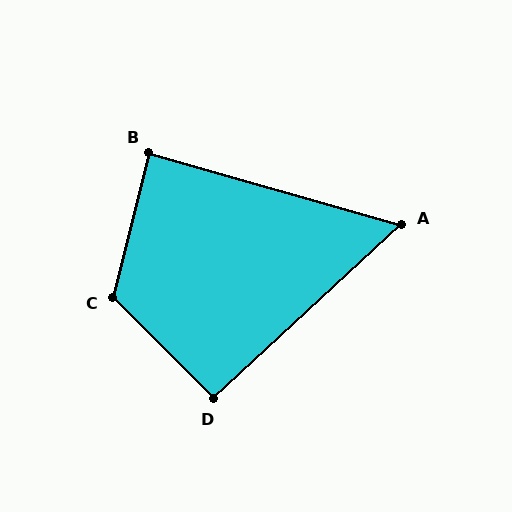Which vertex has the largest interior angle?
C, at approximately 121 degrees.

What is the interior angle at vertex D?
Approximately 92 degrees (approximately right).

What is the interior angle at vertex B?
Approximately 88 degrees (approximately right).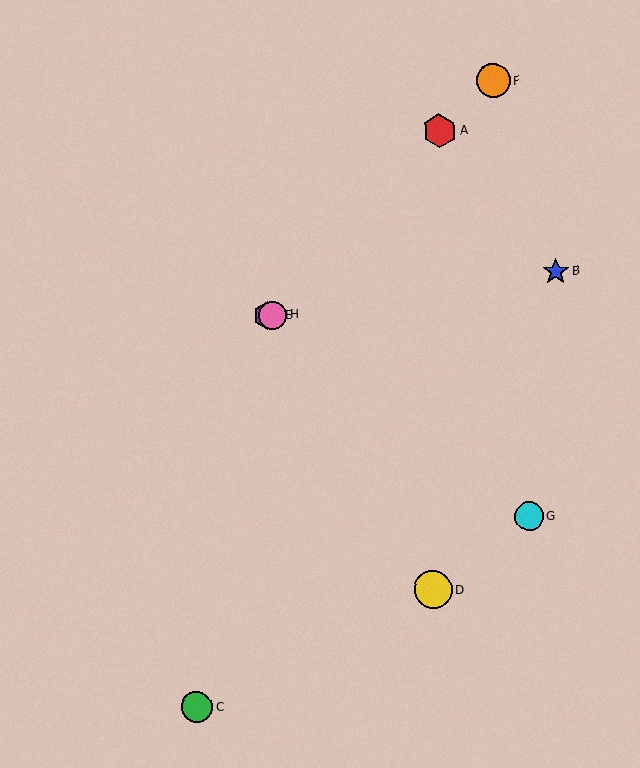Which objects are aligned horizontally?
Objects E, H are aligned horizontally.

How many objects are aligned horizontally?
2 objects (E, H) are aligned horizontally.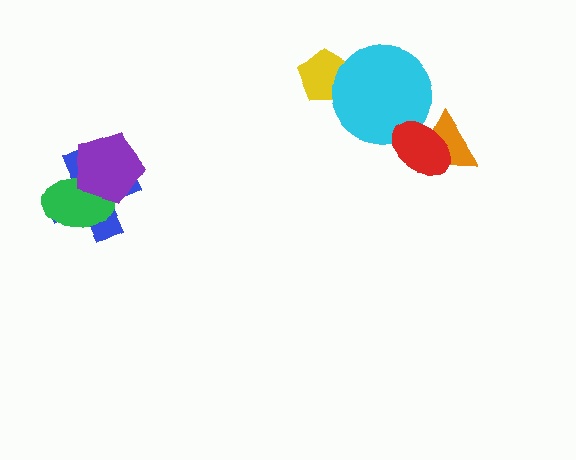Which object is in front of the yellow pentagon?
The cyan circle is in front of the yellow pentagon.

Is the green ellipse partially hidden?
Yes, it is partially covered by another shape.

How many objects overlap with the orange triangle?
1 object overlaps with the orange triangle.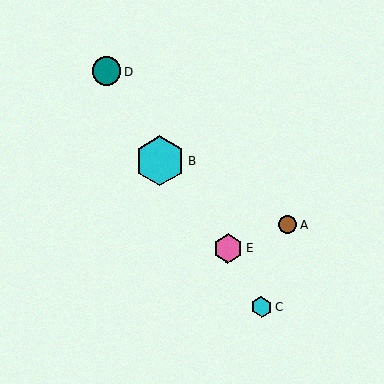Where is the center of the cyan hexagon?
The center of the cyan hexagon is at (262, 307).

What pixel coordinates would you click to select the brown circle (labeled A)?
Click at (287, 224) to select the brown circle A.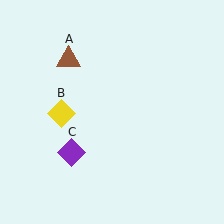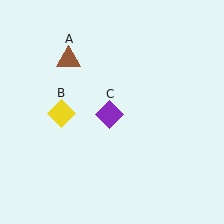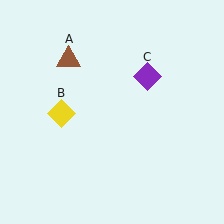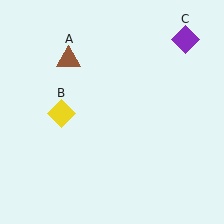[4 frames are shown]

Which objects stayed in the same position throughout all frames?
Brown triangle (object A) and yellow diamond (object B) remained stationary.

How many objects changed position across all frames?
1 object changed position: purple diamond (object C).